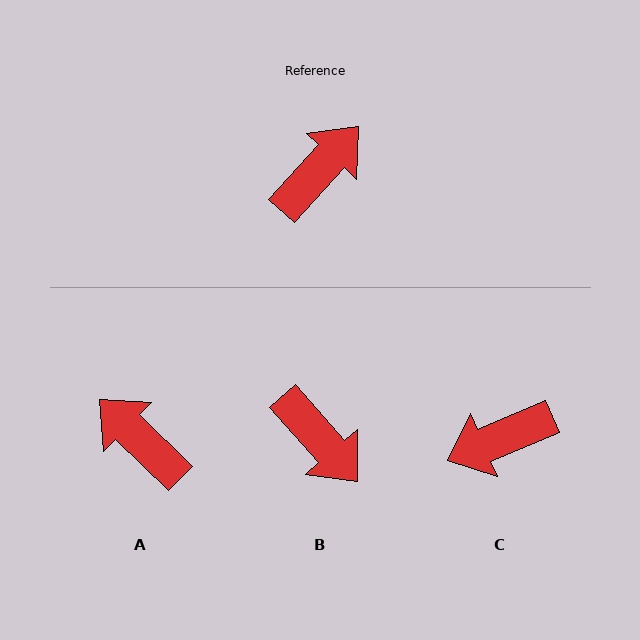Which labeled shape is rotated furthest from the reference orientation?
C, about 155 degrees away.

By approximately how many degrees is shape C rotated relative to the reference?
Approximately 155 degrees counter-clockwise.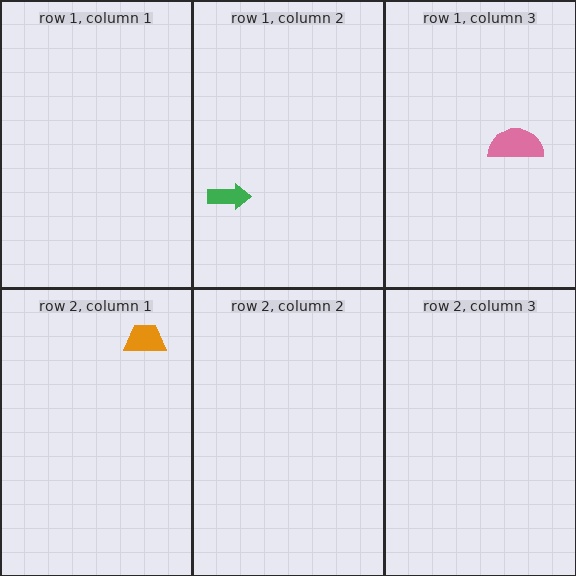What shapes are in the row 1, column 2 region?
The green arrow.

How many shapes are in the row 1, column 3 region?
1.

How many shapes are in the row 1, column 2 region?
1.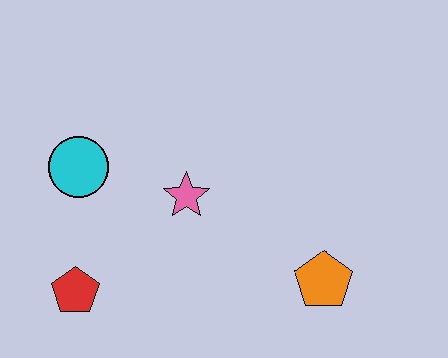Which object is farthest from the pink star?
The orange pentagon is farthest from the pink star.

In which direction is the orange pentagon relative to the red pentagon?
The orange pentagon is to the right of the red pentagon.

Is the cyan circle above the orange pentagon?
Yes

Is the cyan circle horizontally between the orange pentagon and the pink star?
No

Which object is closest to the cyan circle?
The pink star is closest to the cyan circle.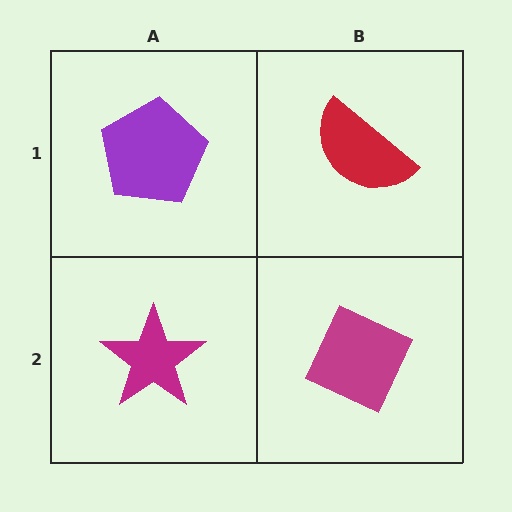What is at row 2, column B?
A magenta diamond.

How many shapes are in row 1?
2 shapes.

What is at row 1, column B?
A red semicircle.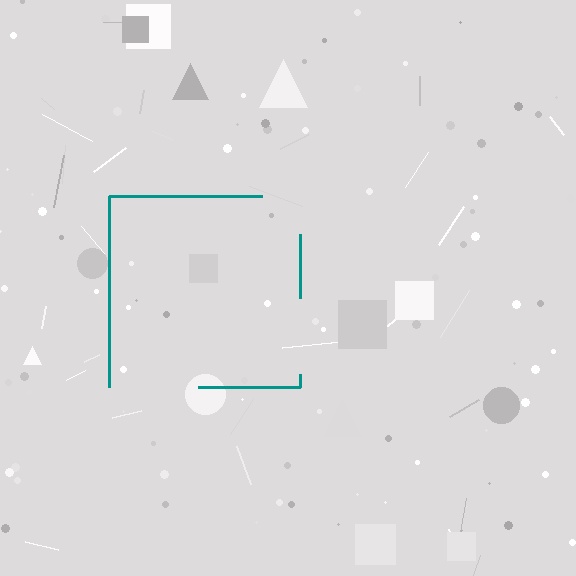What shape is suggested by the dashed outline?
The dashed outline suggests a square.